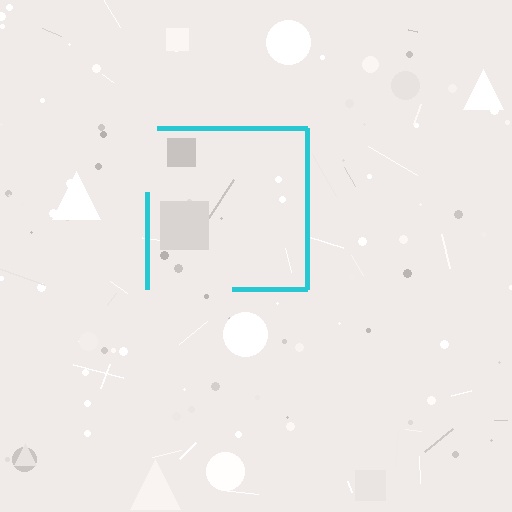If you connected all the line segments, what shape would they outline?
They would outline a square.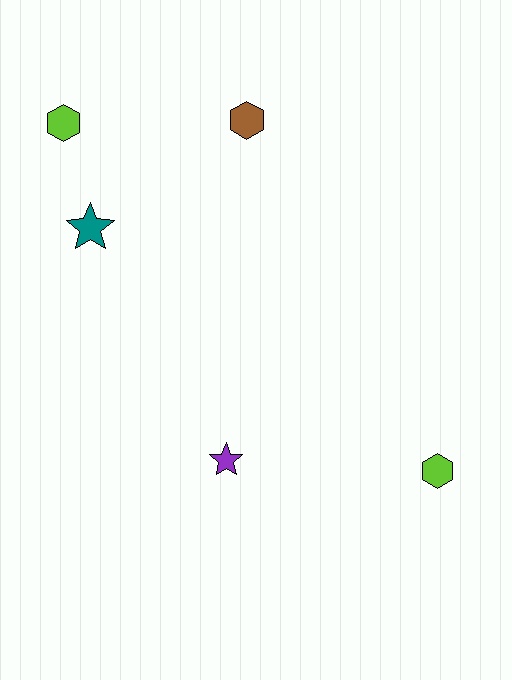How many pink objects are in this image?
There are no pink objects.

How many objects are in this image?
There are 5 objects.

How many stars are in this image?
There are 2 stars.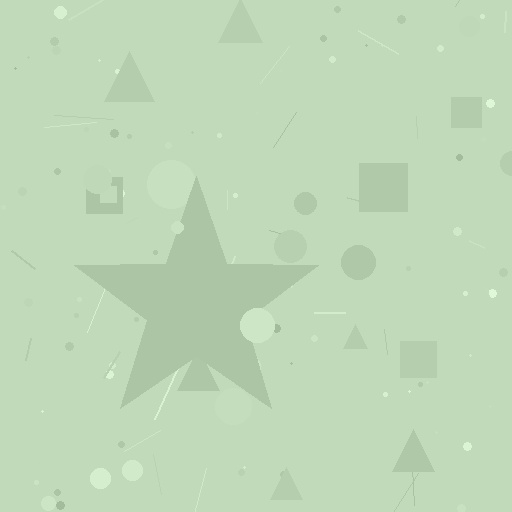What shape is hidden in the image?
A star is hidden in the image.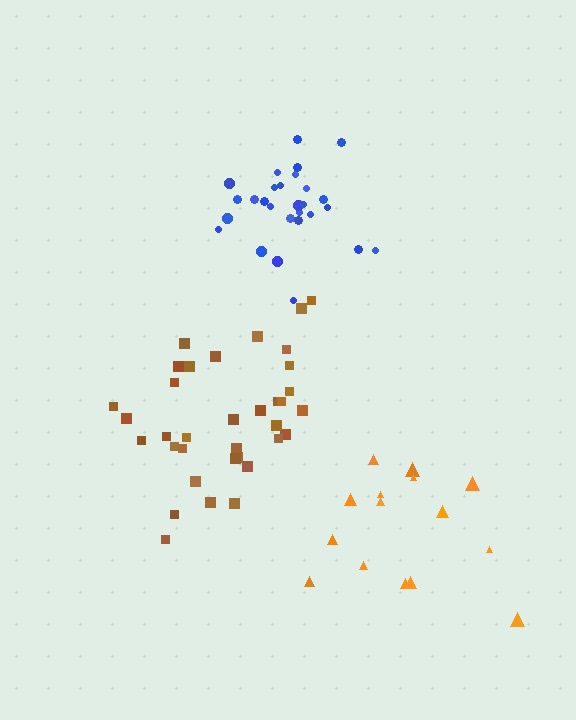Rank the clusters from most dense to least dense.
blue, brown, orange.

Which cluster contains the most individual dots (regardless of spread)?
Brown (35).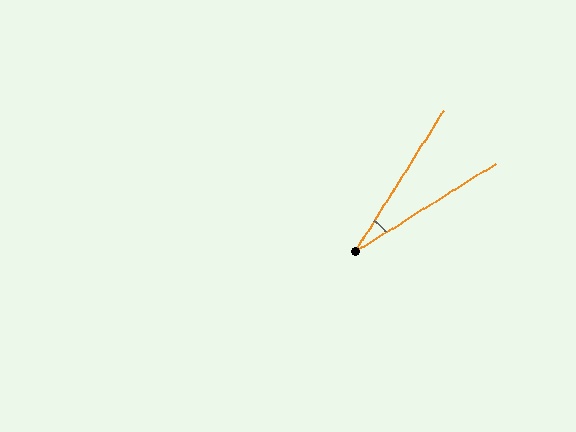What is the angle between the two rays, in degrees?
Approximately 26 degrees.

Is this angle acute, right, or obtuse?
It is acute.